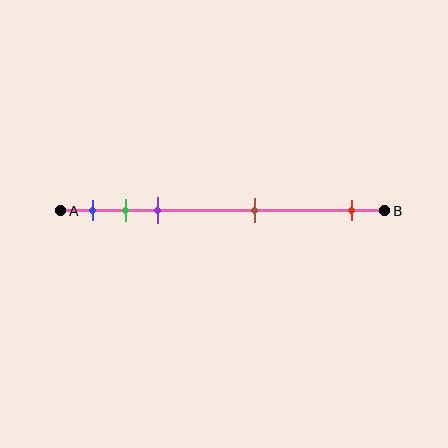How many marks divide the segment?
There are 5 marks dividing the segment.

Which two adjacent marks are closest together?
The green and purple marks are the closest adjacent pair.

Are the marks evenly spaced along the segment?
No, the marks are not evenly spaced.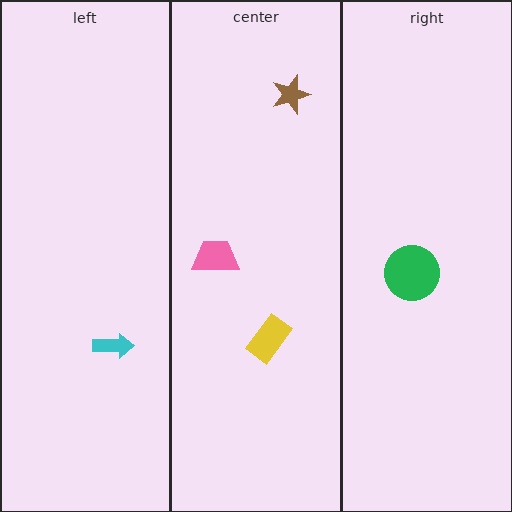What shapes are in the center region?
The yellow rectangle, the pink trapezoid, the brown star.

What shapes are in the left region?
The cyan arrow.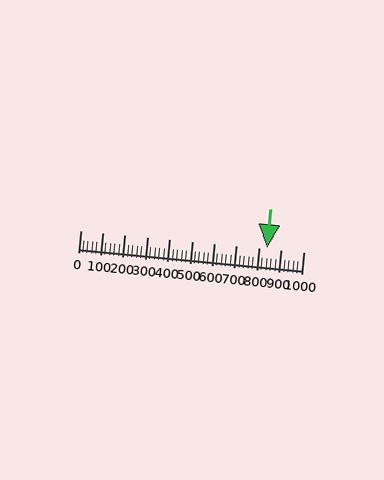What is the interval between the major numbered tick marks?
The major tick marks are spaced 100 units apart.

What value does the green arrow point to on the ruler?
The green arrow points to approximately 837.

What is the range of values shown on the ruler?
The ruler shows values from 0 to 1000.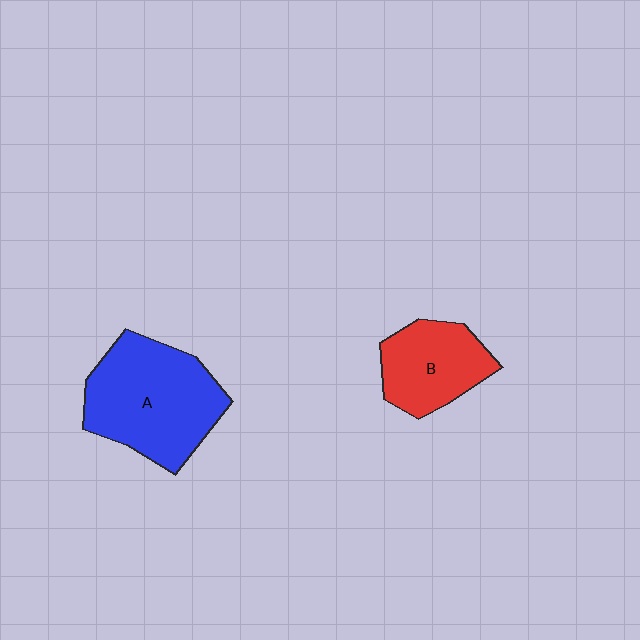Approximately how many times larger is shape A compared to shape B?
Approximately 1.6 times.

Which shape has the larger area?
Shape A (blue).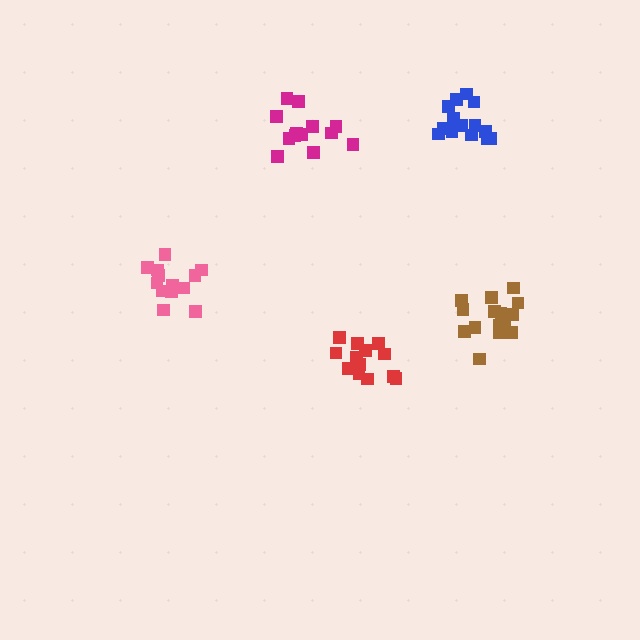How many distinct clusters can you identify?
There are 5 distinct clusters.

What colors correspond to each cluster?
The clusters are colored: pink, red, magenta, blue, brown.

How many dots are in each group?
Group 1: 14 dots, Group 2: 13 dots, Group 3: 13 dots, Group 4: 14 dots, Group 5: 16 dots (70 total).